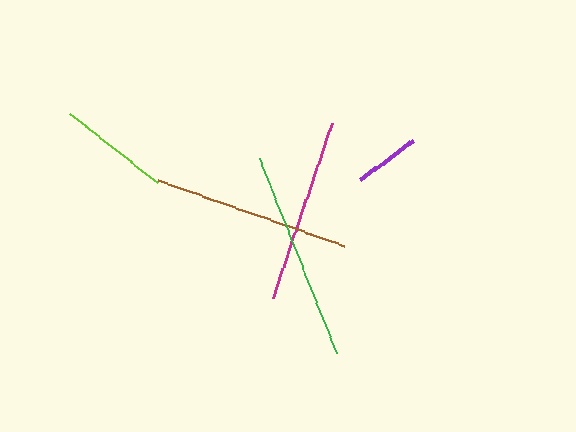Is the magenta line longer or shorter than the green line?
The green line is longer than the magenta line.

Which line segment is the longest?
The green line is the longest at approximately 210 pixels.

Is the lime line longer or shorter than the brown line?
The brown line is longer than the lime line.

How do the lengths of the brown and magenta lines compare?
The brown and magenta lines are approximately the same length.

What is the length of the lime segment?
The lime segment is approximately 112 pixels long.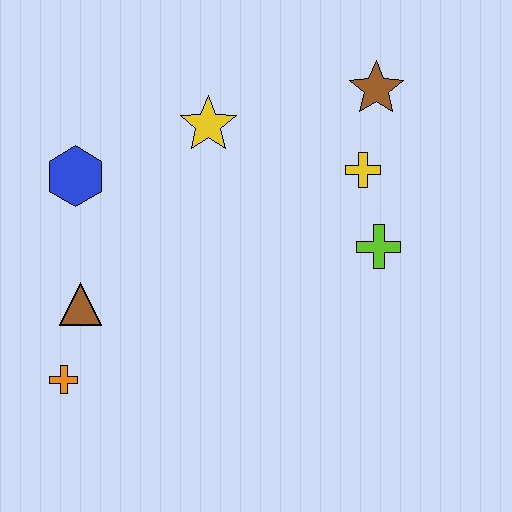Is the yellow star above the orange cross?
Yes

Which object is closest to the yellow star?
The blue hexagon is closest to the yellow star.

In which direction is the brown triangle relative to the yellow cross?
The brown triangle is to the left of the yellow cross.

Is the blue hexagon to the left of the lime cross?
Yes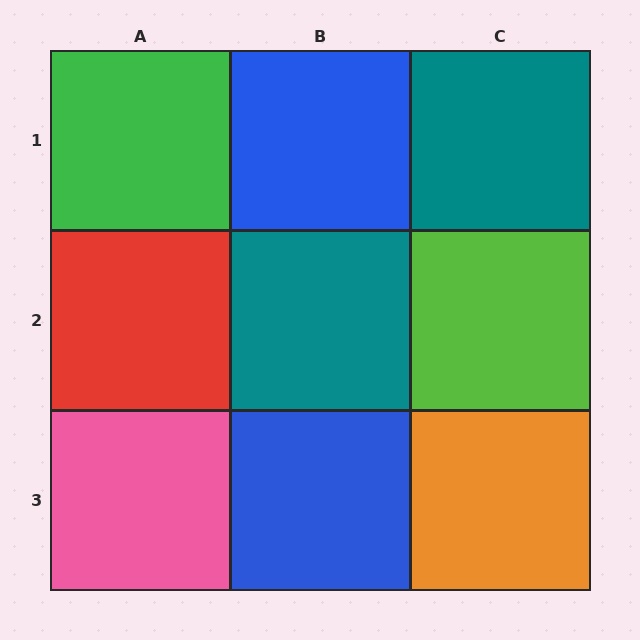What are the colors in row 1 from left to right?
Green, blue, teal.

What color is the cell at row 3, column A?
Pink.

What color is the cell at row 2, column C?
Lime.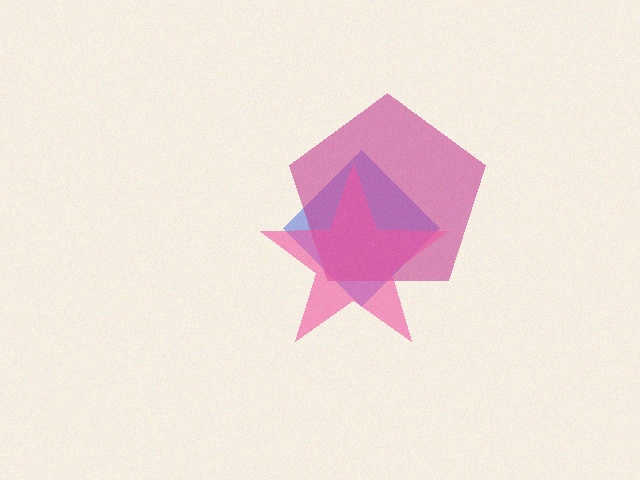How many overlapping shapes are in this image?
There are 3 overlapping shapes in the image.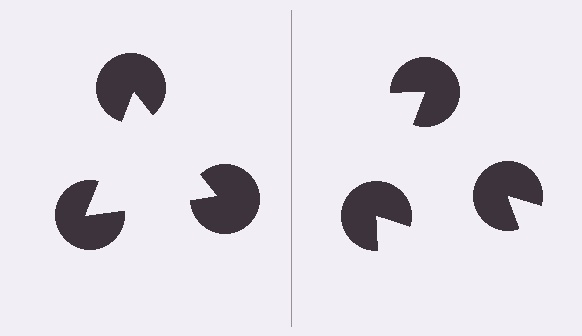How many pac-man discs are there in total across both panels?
6 — 3 on each side.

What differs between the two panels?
The pac-man discs are positioned identically on both sides; only the wedge orientations differ. On the left they align to a triangle; on the right they are misaligned.